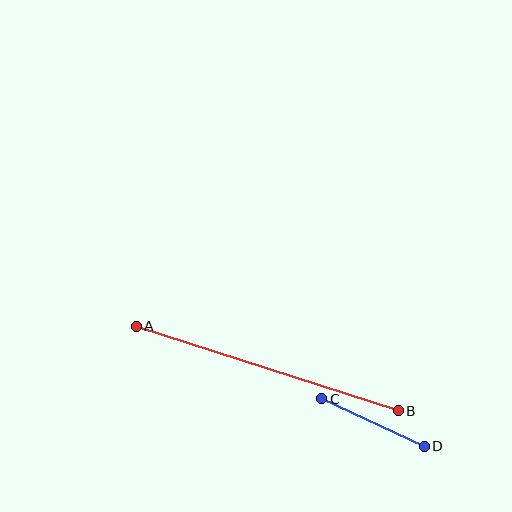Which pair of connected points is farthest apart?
Points A and B are farthest apart.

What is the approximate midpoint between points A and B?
The midpoint is at approximately (267, 368) pixels.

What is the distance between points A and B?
The distance is approximately 275 pixels.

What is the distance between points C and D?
The distance is approximately 113 pixels.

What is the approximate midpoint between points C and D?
The midpoint is at approximately (373, 423) pixels.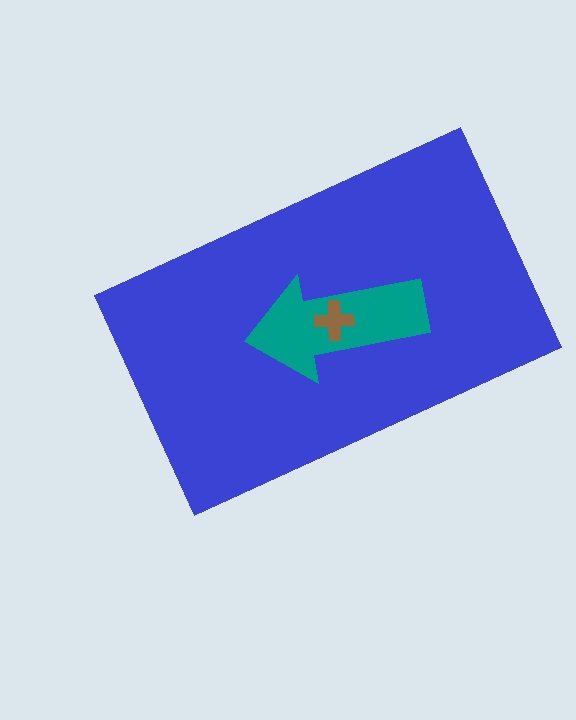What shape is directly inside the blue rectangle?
The teal arrow.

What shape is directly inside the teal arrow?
The brown cross.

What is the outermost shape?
The blue rectangle.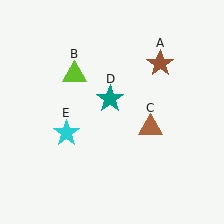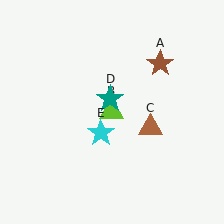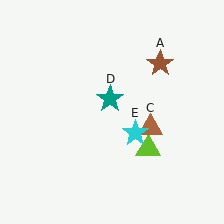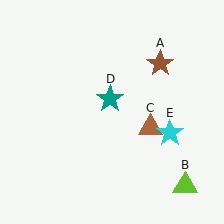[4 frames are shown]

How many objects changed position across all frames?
2 objects changed position: lime triangle (object B), cyan star (object E).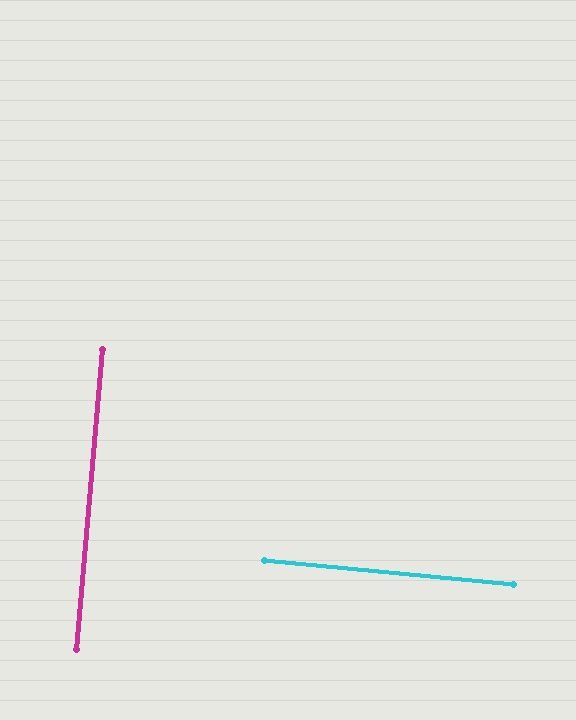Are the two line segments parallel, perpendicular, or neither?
Perpendicular — they meet at approximately 89°.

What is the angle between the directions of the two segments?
Approximately 89 degrees.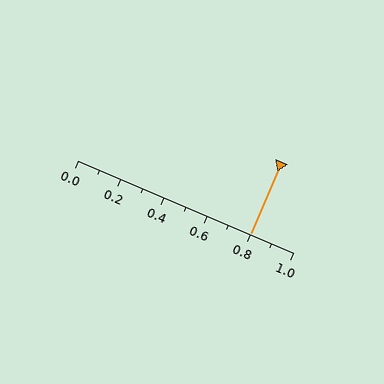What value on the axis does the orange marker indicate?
The marker indicates approximately 0.8.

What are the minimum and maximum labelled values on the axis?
The axis runs from 0.0 to 1.0.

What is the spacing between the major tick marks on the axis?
The major ticks are spaced 0.2 apart.